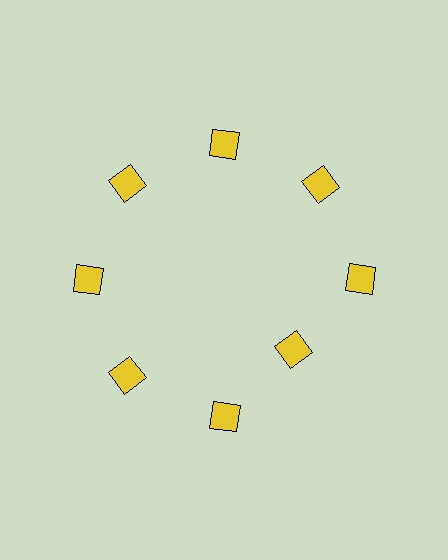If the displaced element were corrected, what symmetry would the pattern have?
It would have 8-fold rotational symmetry — the pattern would map onto itself every 45 degrees.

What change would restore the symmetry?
The symmetry would be restored by moving it outward, back onto the ring so that all 8 squares sit at equal angles and equal distance from the center.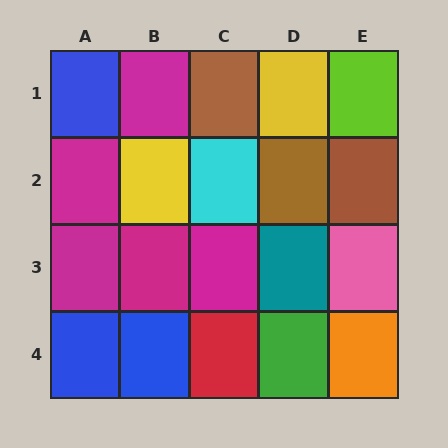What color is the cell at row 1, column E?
Lime.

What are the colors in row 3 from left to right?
Magenta, magenta, magenta, teal, pink.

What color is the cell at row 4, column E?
Orange.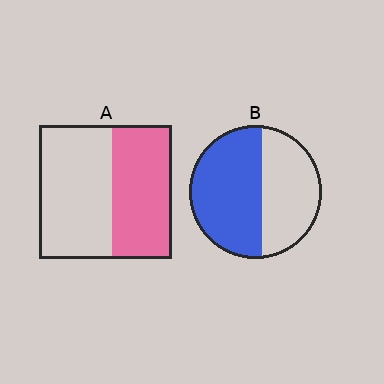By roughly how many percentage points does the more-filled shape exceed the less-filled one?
By roughly 10 percentage points (B over A).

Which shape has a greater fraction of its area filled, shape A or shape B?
Shape B.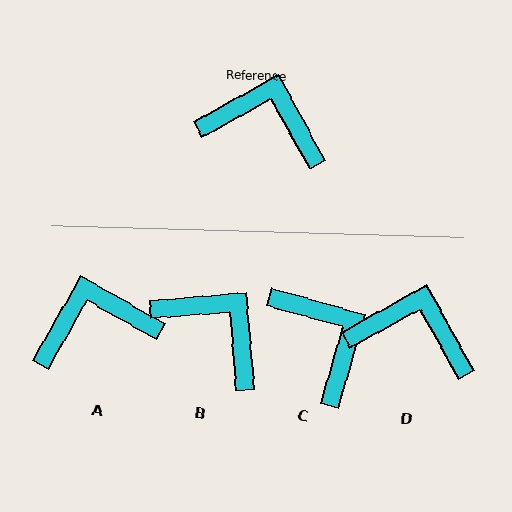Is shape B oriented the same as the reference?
No, it is off by about 24 degrees.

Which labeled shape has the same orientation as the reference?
D.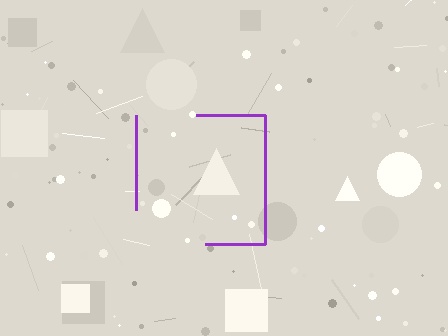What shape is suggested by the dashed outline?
The dashed outline suggests a square.